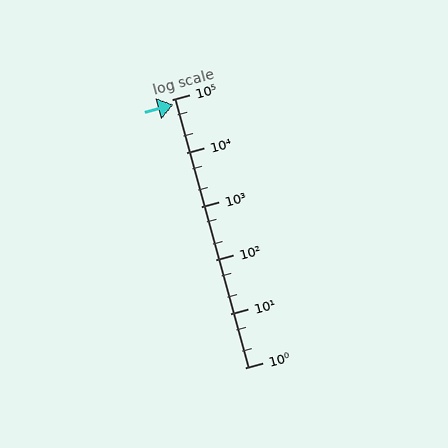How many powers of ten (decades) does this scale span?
The scale spans 5 decades, from 1 to 100000.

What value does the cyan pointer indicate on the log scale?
The pointer indicates approximately 78000.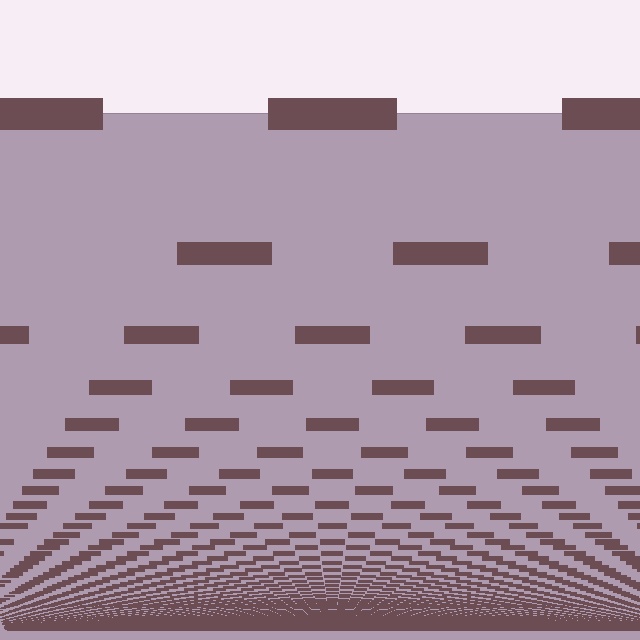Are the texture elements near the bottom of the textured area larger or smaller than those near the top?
Smaller. The gradient is inverted — elements near the bottom are smaller and denser.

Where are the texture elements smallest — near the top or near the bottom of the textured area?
Near the bottom.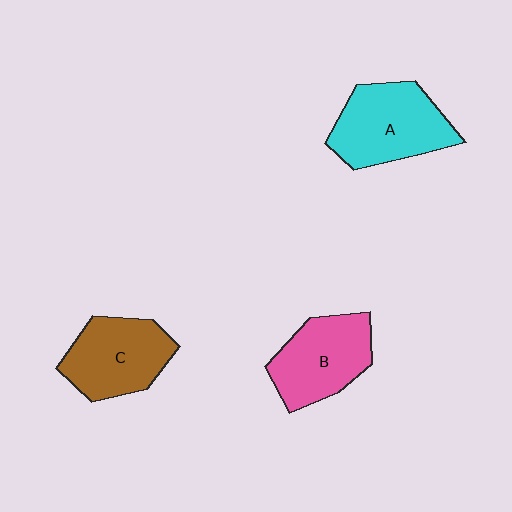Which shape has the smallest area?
Shape B (pink).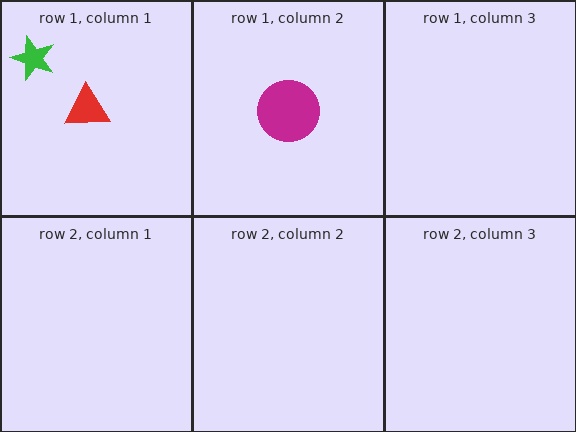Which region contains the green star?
The row 1, column 1 region.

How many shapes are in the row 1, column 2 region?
1.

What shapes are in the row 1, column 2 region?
The magenta circle.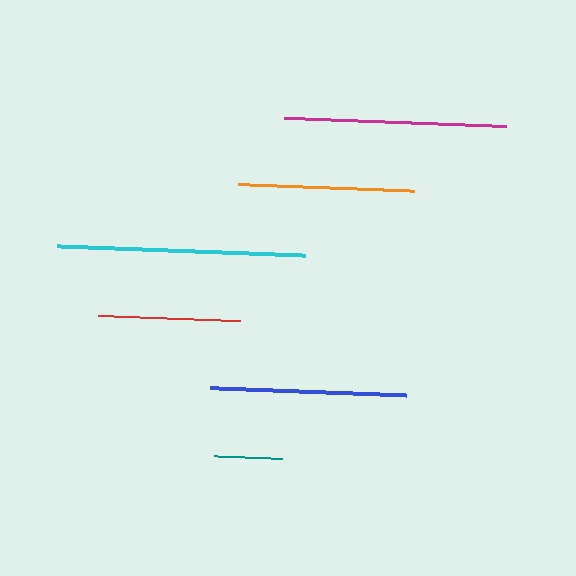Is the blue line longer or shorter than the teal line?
The blue line is longer than the teal line.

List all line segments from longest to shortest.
From longest to shortest: cyan, magenta, blue, orange, red, teal.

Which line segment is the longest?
The cyan line is the longest at approximately 248 pixels.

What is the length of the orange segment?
The orange segment is approximately 176 pixels long.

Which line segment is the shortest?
The teal line is the shortest at approximately 68 pixels.